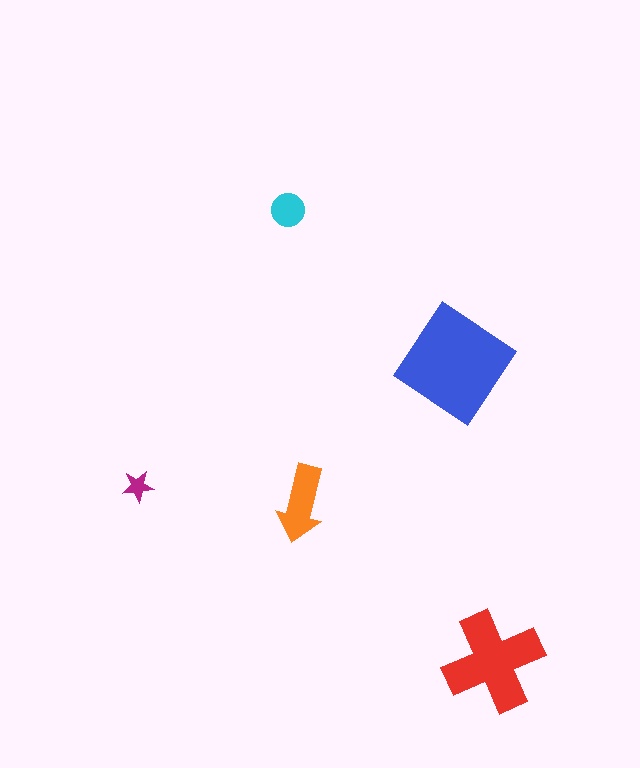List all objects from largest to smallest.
The blue diamond, the red cross, the orange arrow, the cyan circle, the magenta star.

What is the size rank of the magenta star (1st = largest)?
5th.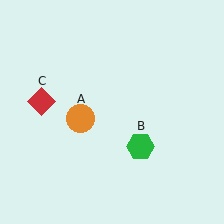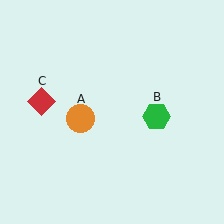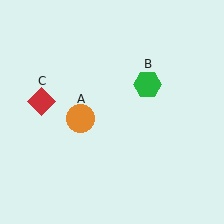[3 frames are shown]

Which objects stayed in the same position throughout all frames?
Orange circle (object A) and red diamond (object C) remained stationary.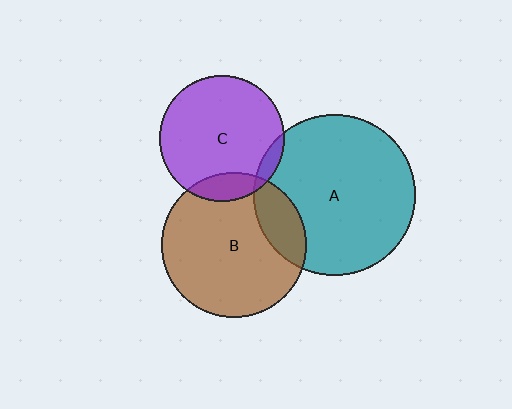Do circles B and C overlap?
Yes.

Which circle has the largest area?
Circle A (teal).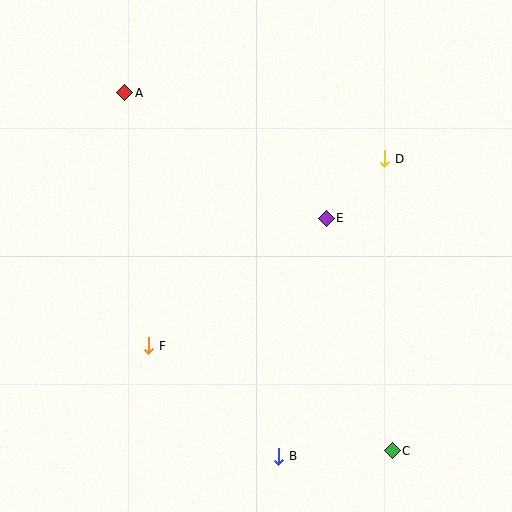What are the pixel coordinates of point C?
Point C is at (392, 451).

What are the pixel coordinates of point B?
Point B is at (279, 456).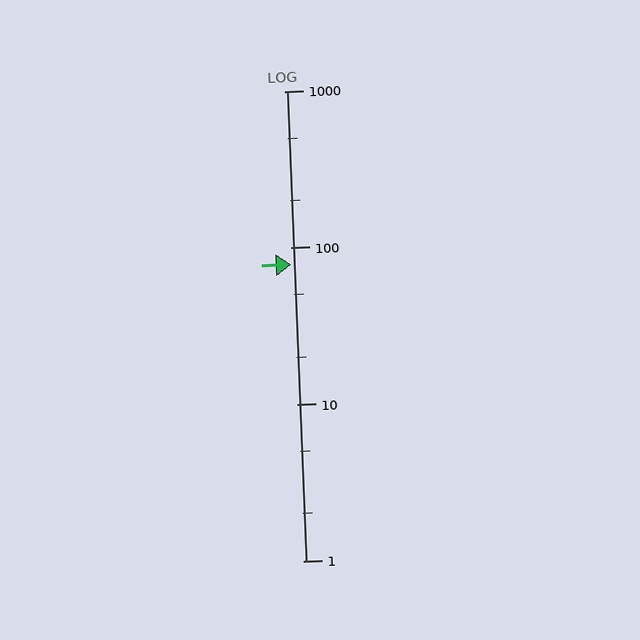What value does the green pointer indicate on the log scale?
The pointer indicates approximately 78.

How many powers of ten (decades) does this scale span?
The scale spans 3 decades, from 1 to 1000.